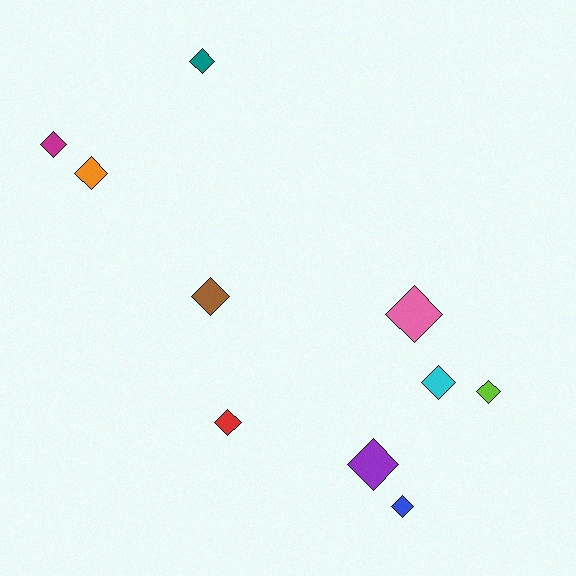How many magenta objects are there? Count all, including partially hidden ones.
There is 1 magenta object.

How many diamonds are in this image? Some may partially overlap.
There are 10 diamonds.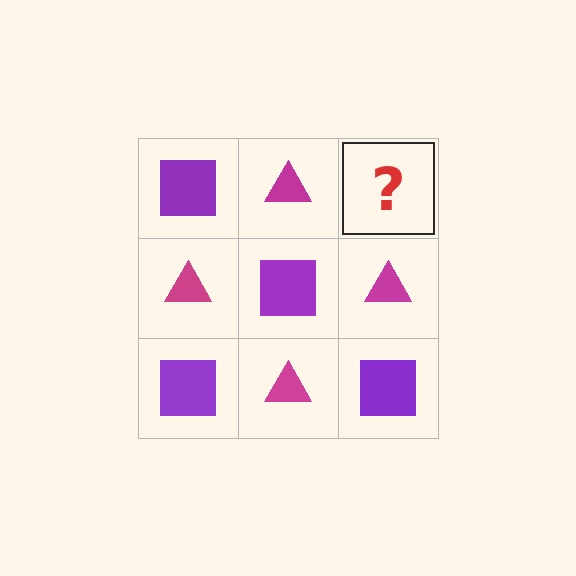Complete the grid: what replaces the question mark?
The question mark should be replaced with a purple square.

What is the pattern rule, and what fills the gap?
The rule is that it alternates purple square and magenta triangle in a checkerboard pattern. The gap should be filled with a purple square.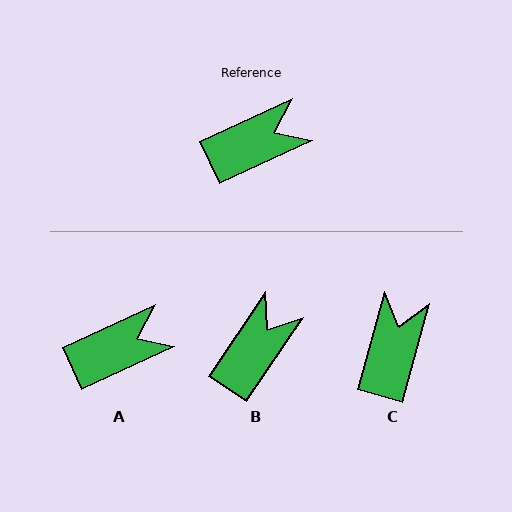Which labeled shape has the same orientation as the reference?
A.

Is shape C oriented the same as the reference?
No, it is off by about 50 degrees.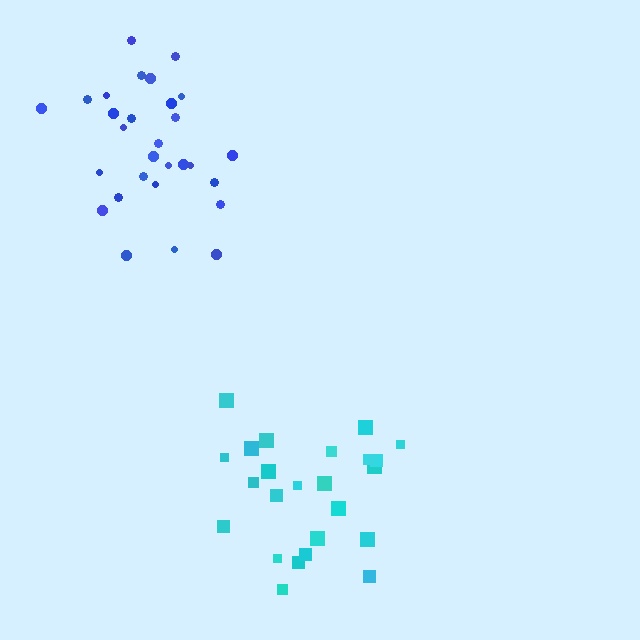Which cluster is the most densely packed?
Blue.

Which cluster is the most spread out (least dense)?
Cyan.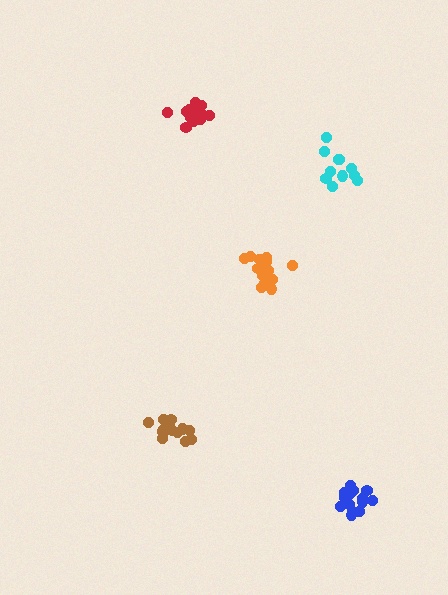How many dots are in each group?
Group 1: 15 dots, Group 2: 11 dots, Group 3: 16 dots, Group 4: 17 dots, Group 5: 12 dots (71 total).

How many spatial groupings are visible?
There are 5 spatial groupings.